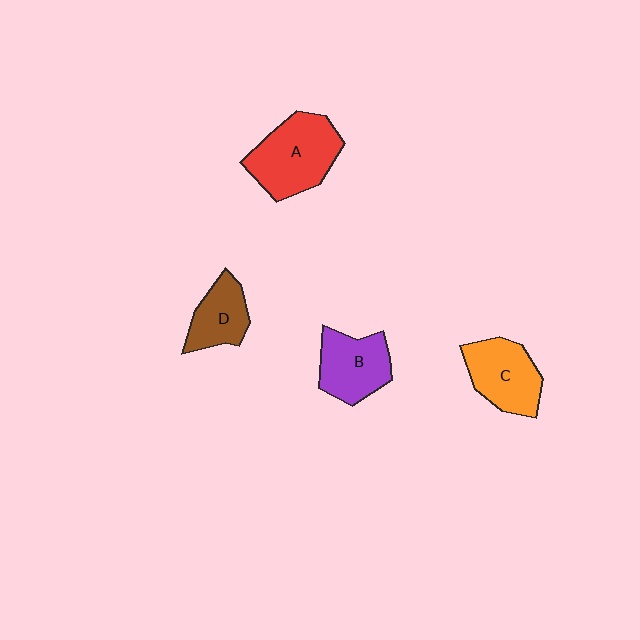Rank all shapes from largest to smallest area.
From largest to smallest: A (red), C (orange), B (purple), D (brown).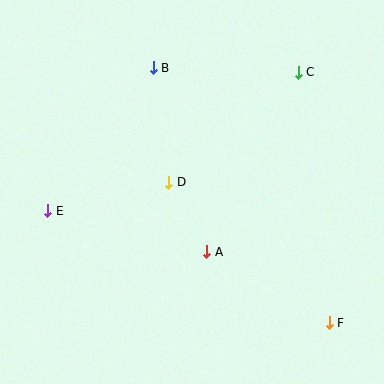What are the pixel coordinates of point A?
Point A is at (207, 252).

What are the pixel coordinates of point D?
Point D is at (169, 182).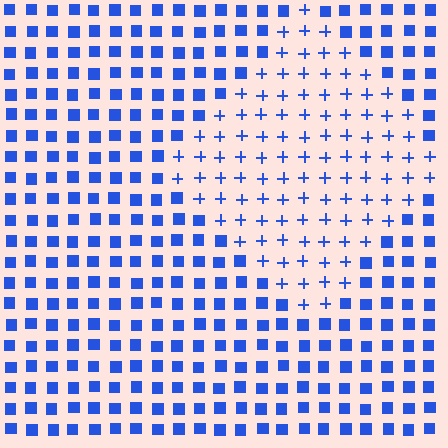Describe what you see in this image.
The image is filled with small blue elements arranged in a uniform grid. A diamond-shaped region contains plus signs, while the surrounding area contains squares. The boundary is defined purely by the change in element shape.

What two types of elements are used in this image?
The image uses plus signs inside the diamond region and squares outside it.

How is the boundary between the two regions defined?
The boundary is defined by a change in element shape: plus signs inside vs. squares outside. All elements share the same color and spacing.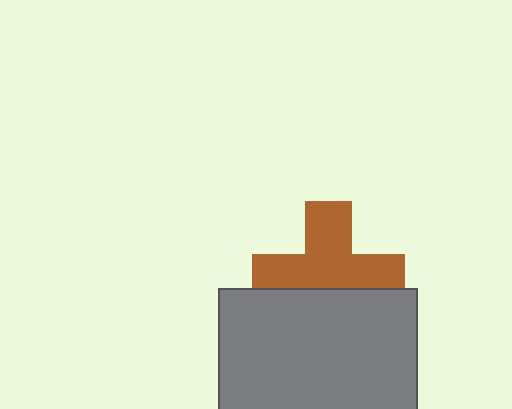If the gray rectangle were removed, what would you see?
You would see the complete brown cross.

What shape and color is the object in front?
The object in front is a gray rectangle.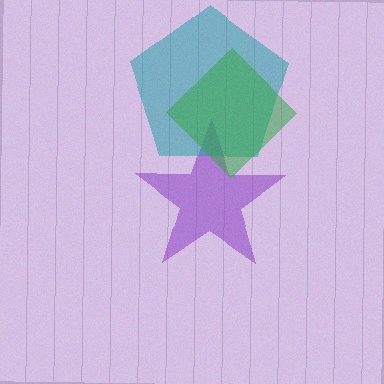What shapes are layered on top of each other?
The layered shapes are: a purple star, a teal pentagon, a green diamond.